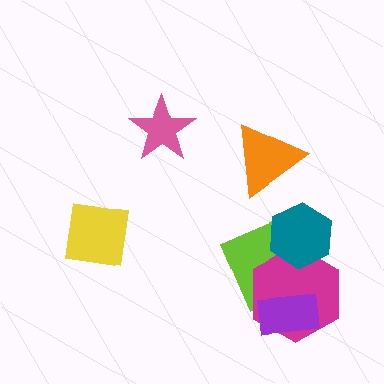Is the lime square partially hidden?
Yes, it is partially covered by another shape.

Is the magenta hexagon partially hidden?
Yes, it is partially covered by another shape.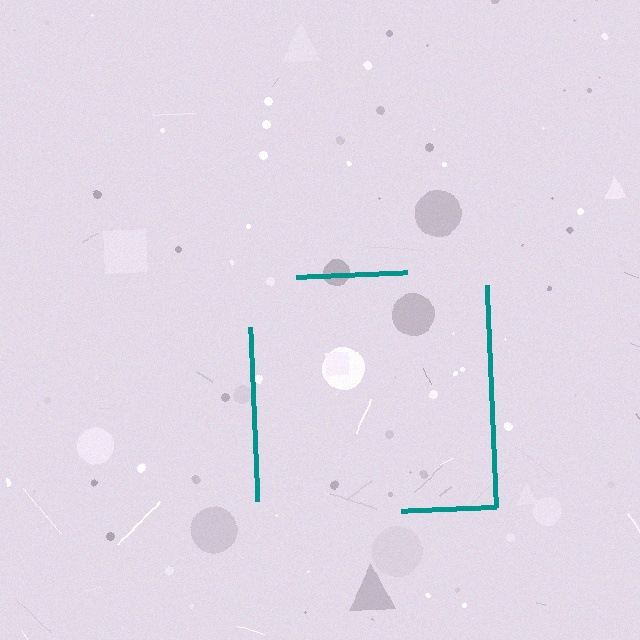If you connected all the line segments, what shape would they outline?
They would outline a square.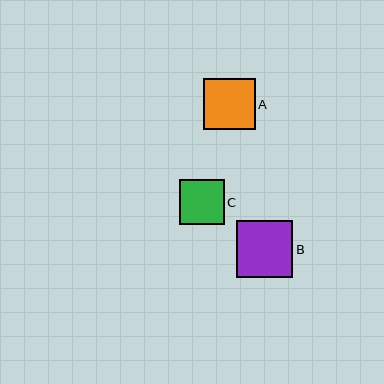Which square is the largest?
Square B is the largest with a size of approximately 57 pixels.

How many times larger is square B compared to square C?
Square B is approximately 1.3 times the size of square C.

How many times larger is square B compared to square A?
Square B is approximately 1.1 times the size of square A.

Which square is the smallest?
Square C is the smallest with a size of approximately 45 pixels.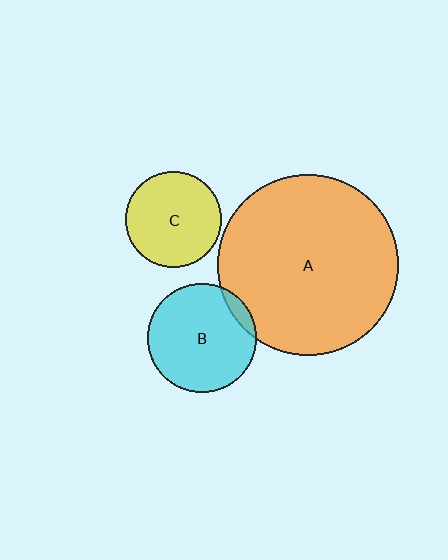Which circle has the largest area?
Circle A (orange).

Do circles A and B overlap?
Yes.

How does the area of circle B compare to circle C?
Approximately 1.3 times.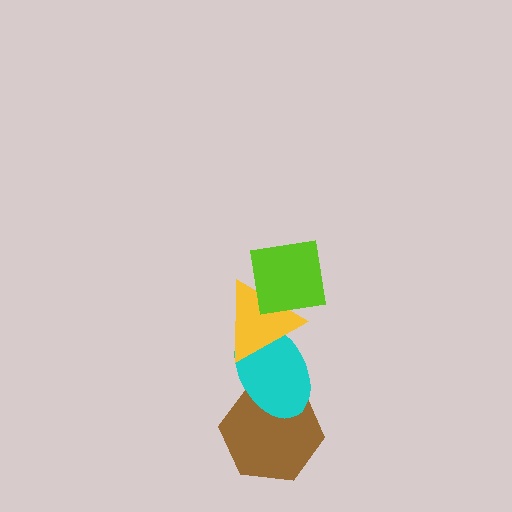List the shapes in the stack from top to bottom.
From top to bottom: the lime square, the yellow triangle, the cyan ellipse, the brown hexagon.